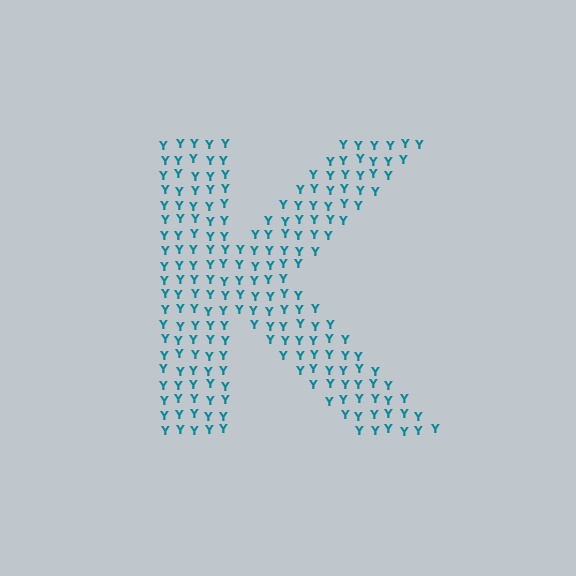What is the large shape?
The large shape is the letter K.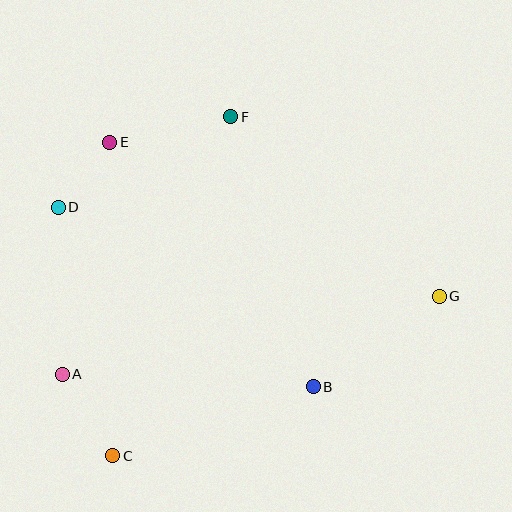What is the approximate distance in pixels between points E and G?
The distance between E and G is approximately 364 pixels.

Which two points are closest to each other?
Points D and E are closest to each other.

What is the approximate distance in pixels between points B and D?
The distance between B and D is approximately 312 pixels.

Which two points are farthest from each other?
Points D and G are farthest from each other.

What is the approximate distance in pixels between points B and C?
The distance between B and C is approximately 212 pixels.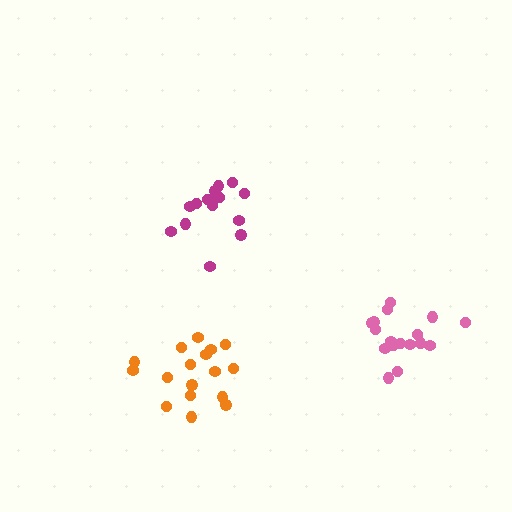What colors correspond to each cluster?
The clusters are colored: orange, magenta, pink.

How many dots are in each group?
Group 1: 17 dots, Group 2: 15 dots, Group 3: 17 dots (49 total).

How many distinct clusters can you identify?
There are 3 distinct clusters.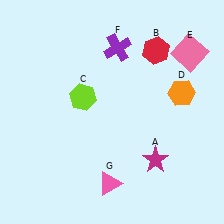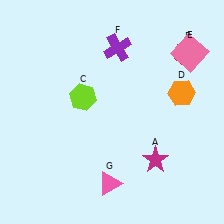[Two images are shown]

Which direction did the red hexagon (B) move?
The red hexagon (B) moved right.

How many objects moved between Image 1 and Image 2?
1 object moved between the two images.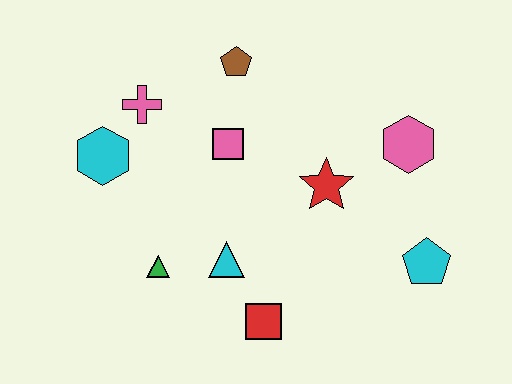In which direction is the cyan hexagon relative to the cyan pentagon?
The cyan hexagon is to the left of the cyan pentagon.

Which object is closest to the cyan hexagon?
The pink cross is closest to the cyan hexagon.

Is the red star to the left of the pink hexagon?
Yes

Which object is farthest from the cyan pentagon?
The cyan hexagon is farthest from the cyan pentagon.